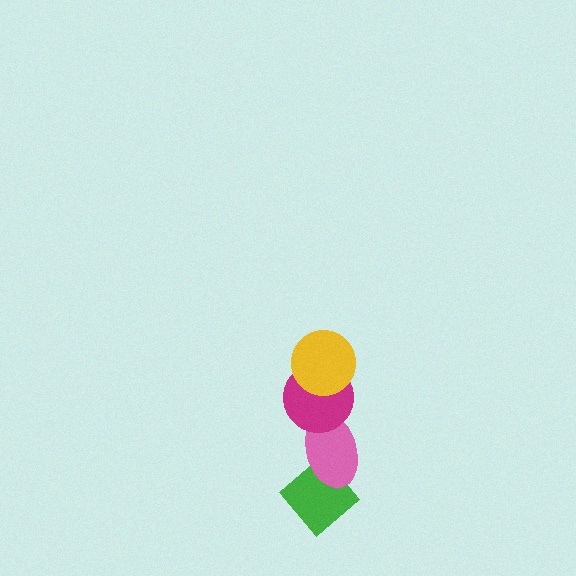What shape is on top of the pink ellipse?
The magenta circle is on top of the pink ellipse.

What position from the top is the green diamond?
The green diamond is 4th from the top.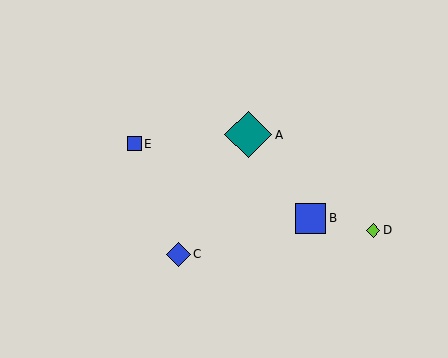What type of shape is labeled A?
Shape A is a teal diamond.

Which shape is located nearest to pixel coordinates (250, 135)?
The teal diamond (labeled A) at (248, 135) is nearest to that location.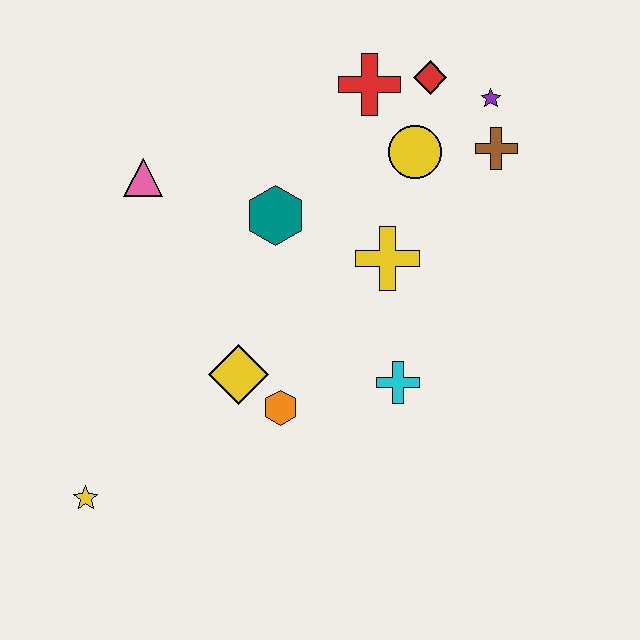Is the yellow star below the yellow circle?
Yes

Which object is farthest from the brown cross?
The yellow star is farthest from the brown cross.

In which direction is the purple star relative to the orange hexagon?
The purple star is above the orange hexagon.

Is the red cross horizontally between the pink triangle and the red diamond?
Yes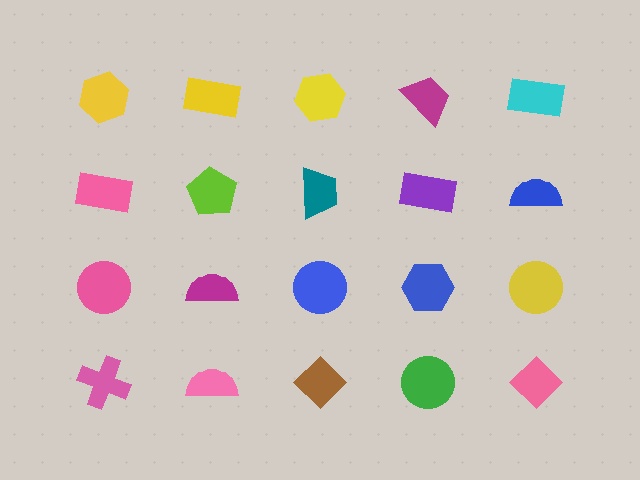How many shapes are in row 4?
5 shapes.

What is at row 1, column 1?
A yellow hexagon.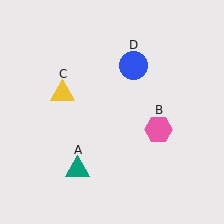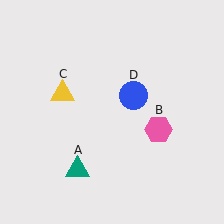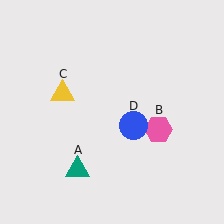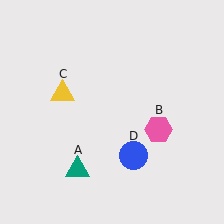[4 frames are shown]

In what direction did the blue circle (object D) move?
The blue circle (object D) moved down.